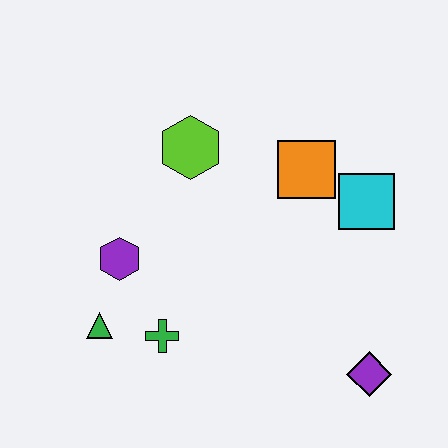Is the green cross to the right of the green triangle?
Yes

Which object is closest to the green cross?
The green triangle is closest to the green cross.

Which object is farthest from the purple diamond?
The lime hexagon is farthest from the purple diamond.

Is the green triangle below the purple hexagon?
Yes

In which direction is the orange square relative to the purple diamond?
The orange square is above the purple diamond.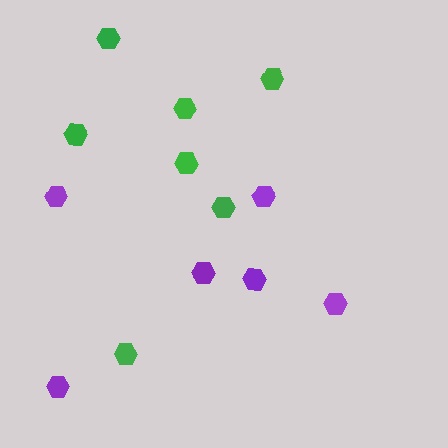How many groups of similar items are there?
There are 2 groups: one group of green hexagons (7) and one group of purple hexagons (6).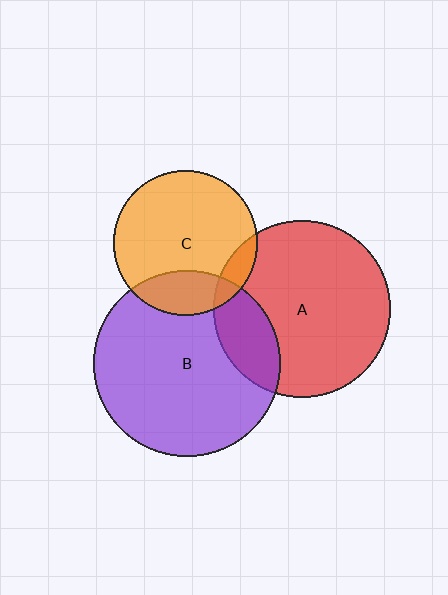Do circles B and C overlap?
Yes.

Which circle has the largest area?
Circle B (purple).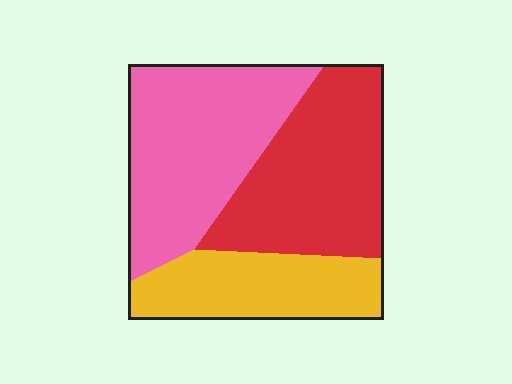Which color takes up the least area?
Yellow, at roughly 25%.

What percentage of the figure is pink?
Pink takes up about two fifths (2/5) of the figure.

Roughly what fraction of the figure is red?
Red takes up about three eighths (3/8) of the figure.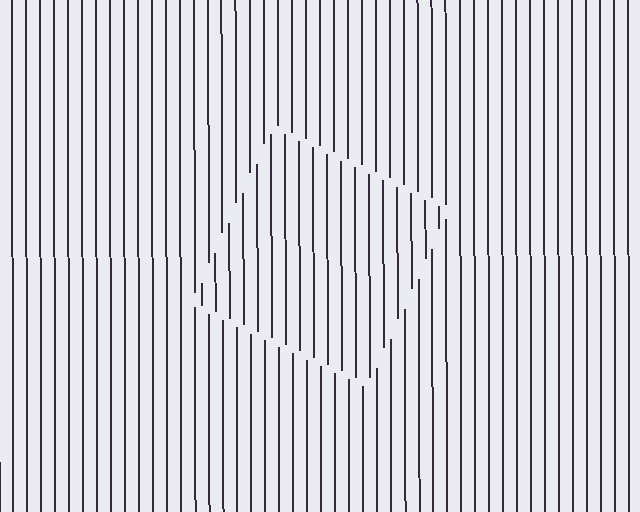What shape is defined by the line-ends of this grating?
An illusory square. The interior of the shape contains the same grating, shifted by half a period — the contour is defined by the phase discontinuity where line-ends from the inner and outer gratings abut.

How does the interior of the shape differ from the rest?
The interior of the shape contains the same grating, shifted by half a period — the contour is defined by the phase discontinuity where line-ends from the inner and outer gratings abut.